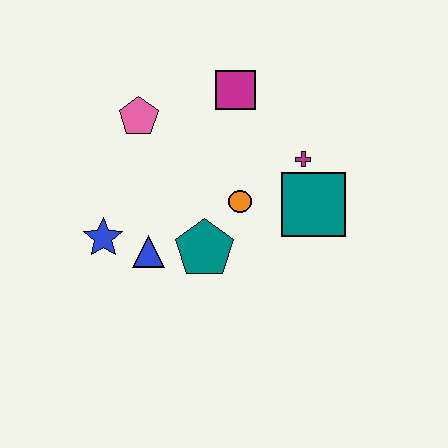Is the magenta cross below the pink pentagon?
Yes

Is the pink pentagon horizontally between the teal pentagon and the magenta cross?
No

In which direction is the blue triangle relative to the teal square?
The blue triangle is to the left of the teal square.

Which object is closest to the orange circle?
The teal pentagon is closest to the orange circle.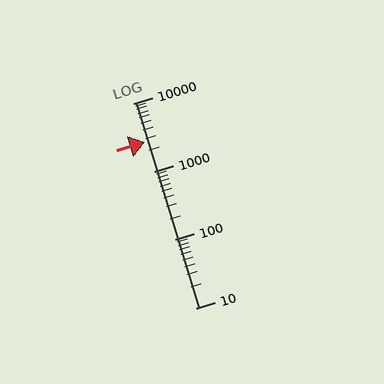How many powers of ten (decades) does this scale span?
The scale spans 3 decades, from 10 to 10000.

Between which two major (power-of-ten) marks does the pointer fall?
The pointer is between 1000 and 10000.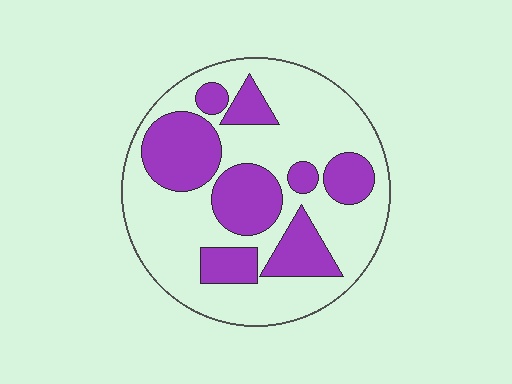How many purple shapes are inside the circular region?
8.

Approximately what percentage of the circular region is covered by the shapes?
Approximately 35%.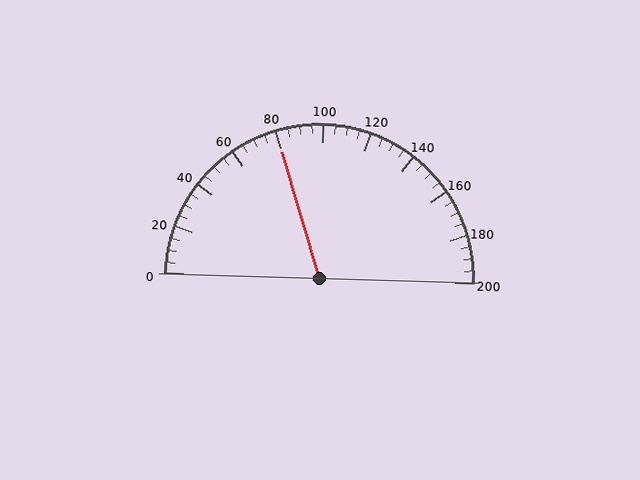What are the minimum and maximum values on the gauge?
The gauge ranges from 0 to 200.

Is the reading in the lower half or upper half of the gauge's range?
The reading is in the lower half of the range (0 to 200).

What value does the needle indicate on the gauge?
The needle indicates approximately 80.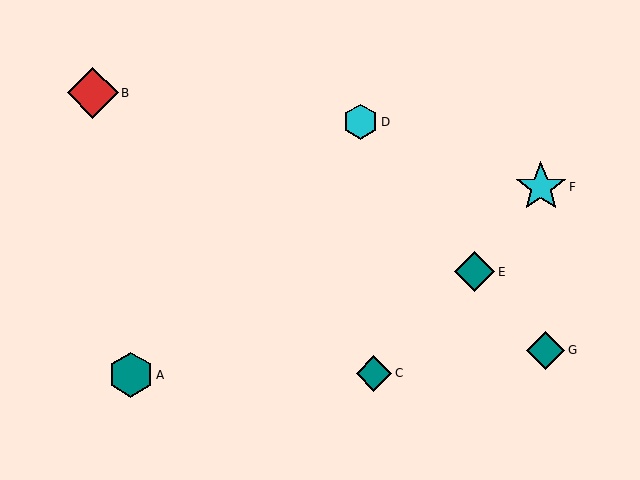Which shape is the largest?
The red diamond (labeled B) is the largest.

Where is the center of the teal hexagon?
The center of the teal hexagon is at (131, 375).